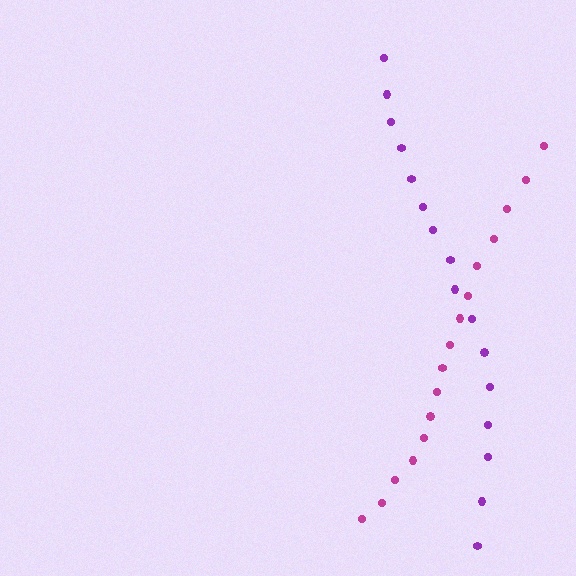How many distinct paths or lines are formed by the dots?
There are 2 distinct paths.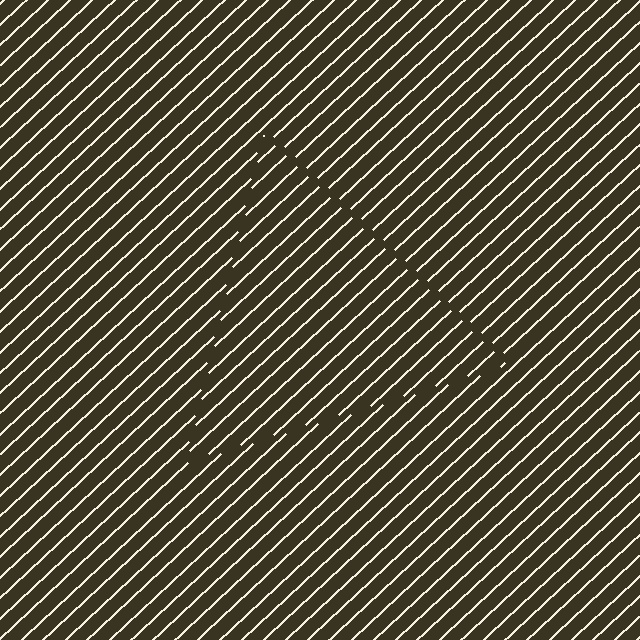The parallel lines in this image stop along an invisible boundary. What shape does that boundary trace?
An illusory triangle. The interior of the shape contains the same grating, shifted by half a period — the contour is defined by the phase discontinuity where line-ends from the inner and outer gratings abut.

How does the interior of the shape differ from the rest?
The interior of the shape contains the same grating, shifted by half a period — the contour is defined by the phase discontinuity where line-ends from the inner and outer gratings abut.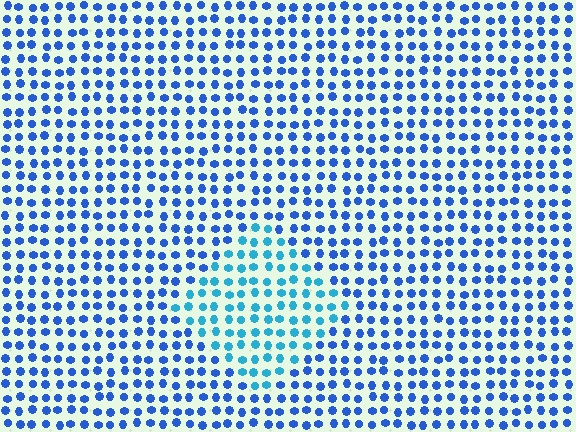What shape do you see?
I see a diamond.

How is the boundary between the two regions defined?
The boundary is defined purely by a slight shift in hue (about 29 degrees). Spacing, size, and orientation are identical on both sides.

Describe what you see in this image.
The image is filled with small blue elements in a uniform arrangement. A diamond-shaped region is visible where the elements are tinted to a slightly different hue, forming a subtle color boundary.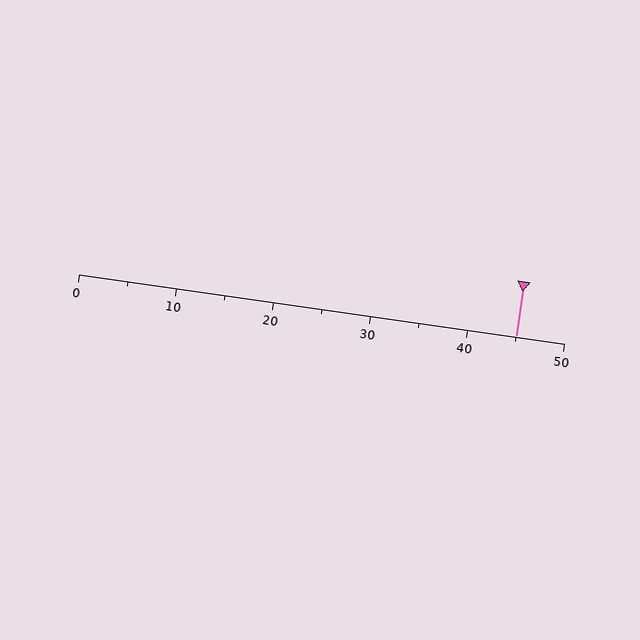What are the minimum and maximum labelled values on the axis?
The axis runs from 0 to 50.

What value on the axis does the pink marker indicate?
The marker indicates approximately 45.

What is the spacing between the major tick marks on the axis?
The major ticks are spaced 10 apart.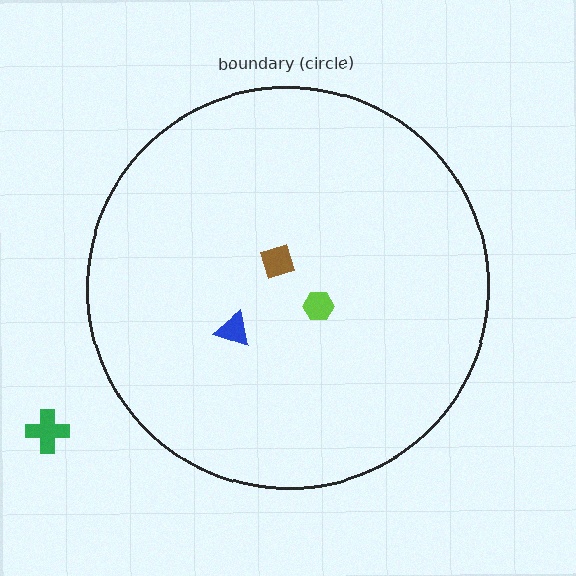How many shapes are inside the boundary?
3 inside, 1 outside.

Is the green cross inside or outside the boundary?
Outside.